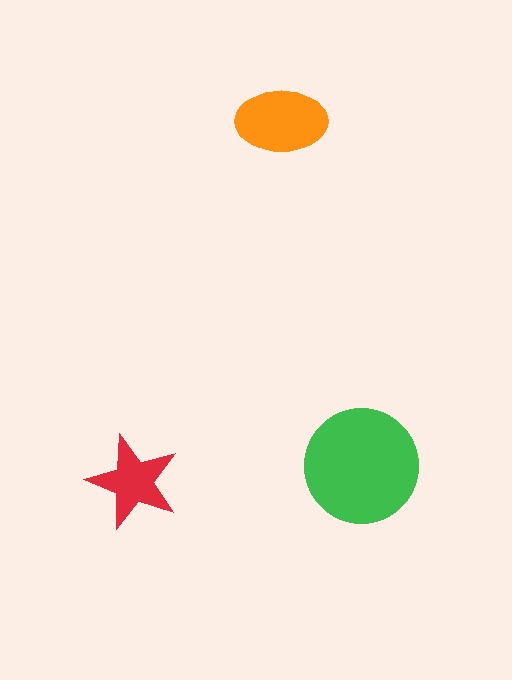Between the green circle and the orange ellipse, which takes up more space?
The green circle.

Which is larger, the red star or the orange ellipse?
The orange ellipse.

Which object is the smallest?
The red star.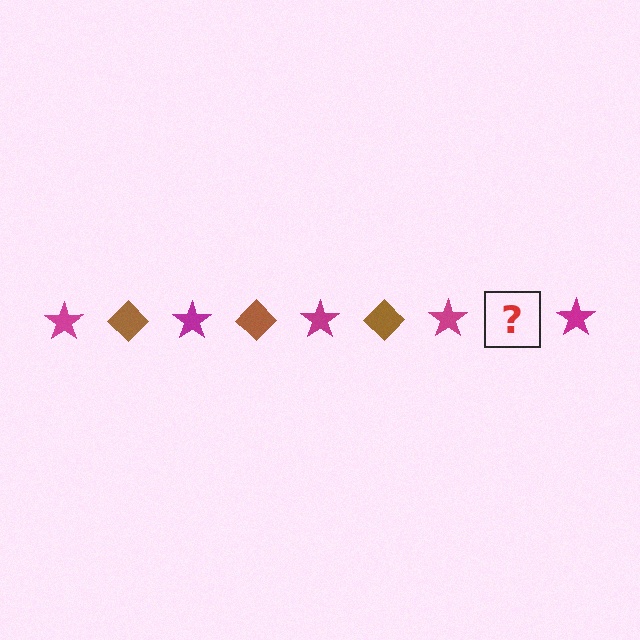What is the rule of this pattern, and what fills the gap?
The rule is that the pattern alternates between magenta star and brown diamond. The gap should be filled with a brown diamond.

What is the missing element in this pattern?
The missing element is a brown diamond.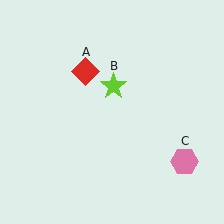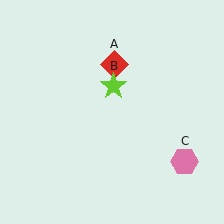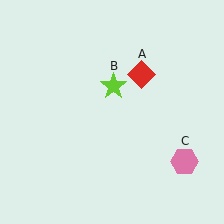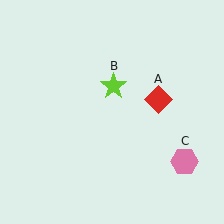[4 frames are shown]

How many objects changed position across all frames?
1 object changed position: red diamond (object A).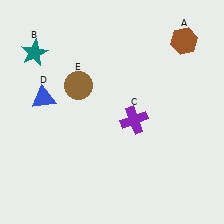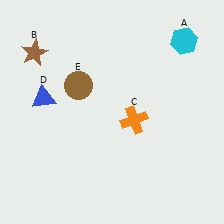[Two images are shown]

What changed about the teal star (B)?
In Image 1, B is teal. In Image 2, it changed to brown.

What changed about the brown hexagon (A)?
In Image 1, A is brown. In Image 2, it changed to cyan.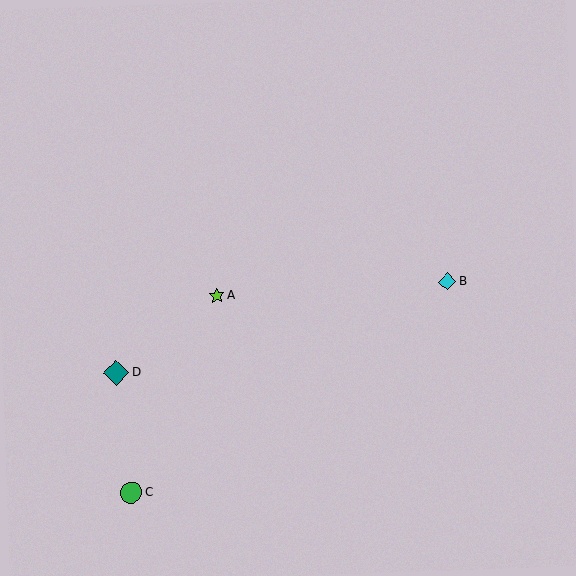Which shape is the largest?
The teal diamond (labeled D) is the largest.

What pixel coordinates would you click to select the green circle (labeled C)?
Click at (131, 493) to select the green circle C.